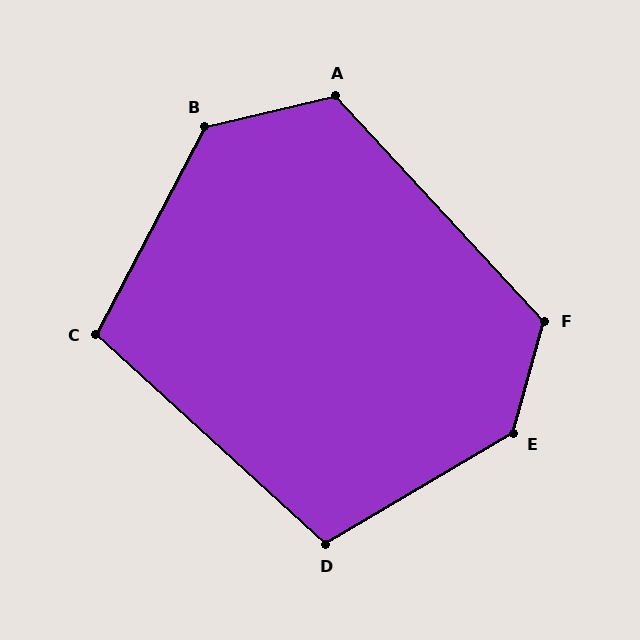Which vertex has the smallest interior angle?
C, at approximately 105 degrees.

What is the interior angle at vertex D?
Approximately 107 degrees (obtuse).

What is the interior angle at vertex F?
Approximately 122 degrees (obtuse).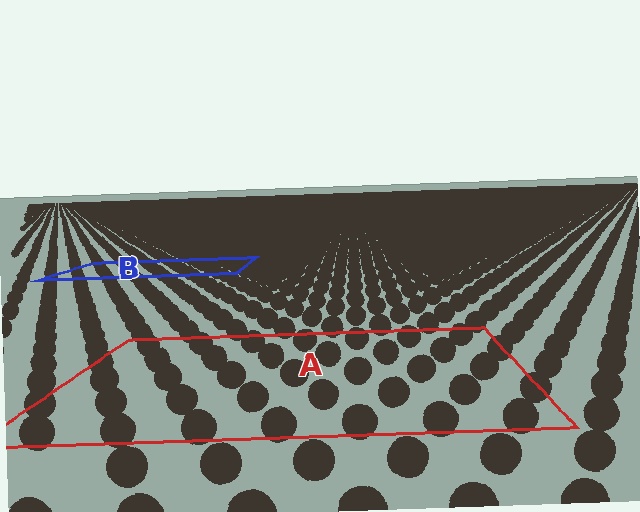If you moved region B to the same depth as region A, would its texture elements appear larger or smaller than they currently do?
They would appear larger. At a closer depth, the same texture elements are projected at a bigger on-screen size.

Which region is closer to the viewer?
Region A is closer. The texture elements there are larger and more spread out.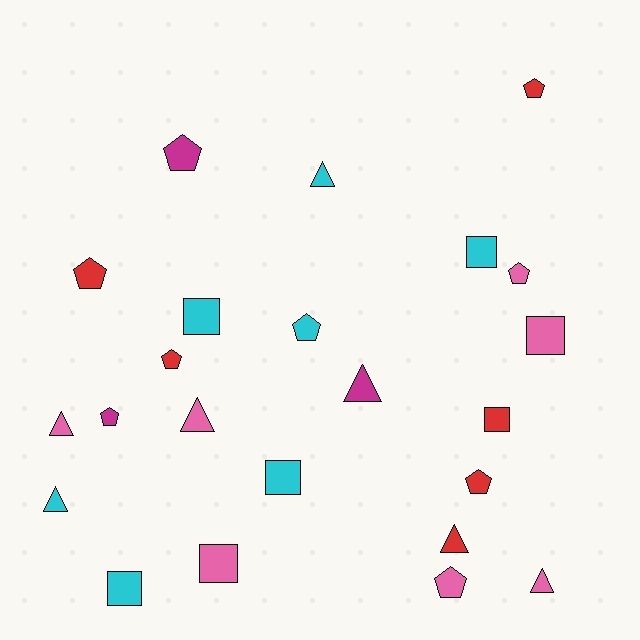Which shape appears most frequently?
Pentagon, with 9 objects.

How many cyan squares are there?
There are 4 cyan squares.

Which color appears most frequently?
Pink, with 7 objects.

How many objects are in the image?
There are 23 objects.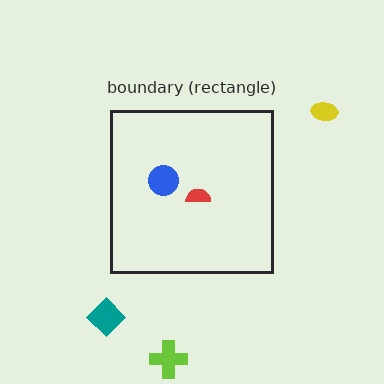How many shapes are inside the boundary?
2 inside, 3 outside.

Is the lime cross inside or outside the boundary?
Outside.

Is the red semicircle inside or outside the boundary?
Inside.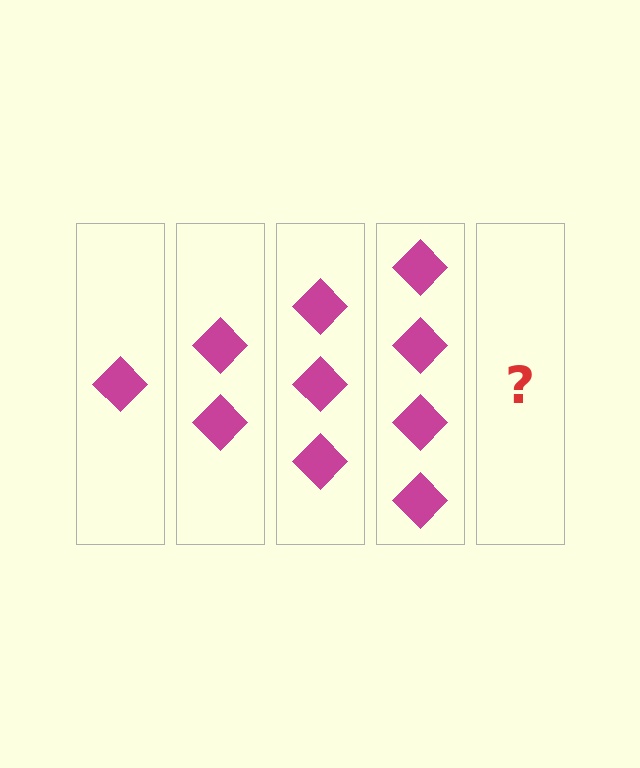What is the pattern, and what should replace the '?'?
The pattern is that each step adds one more diamond. The '?' should be 5 diamonds.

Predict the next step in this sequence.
The next step is 5 diamonds.